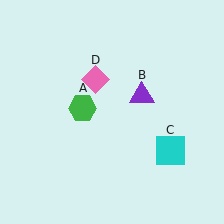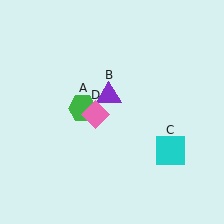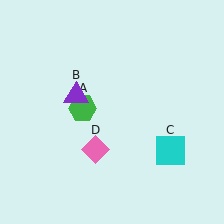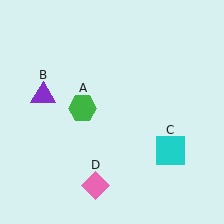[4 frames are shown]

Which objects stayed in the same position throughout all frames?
Green hexagon (object A) and cyan square (object C) remained stationary.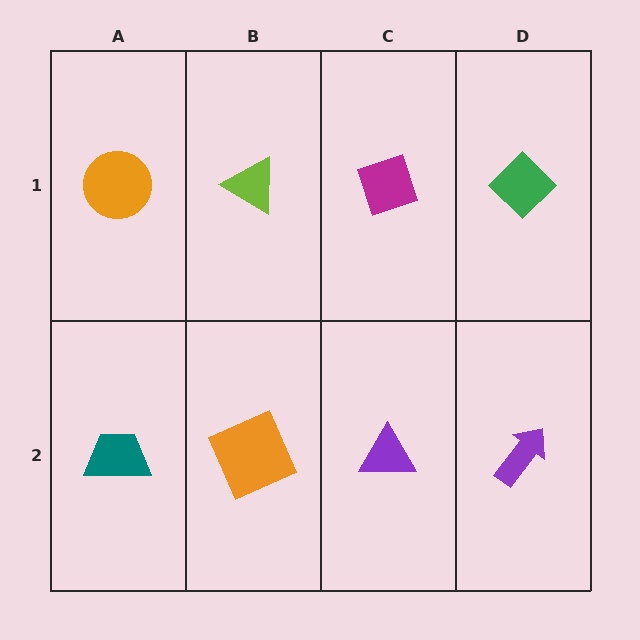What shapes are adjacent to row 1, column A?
A teal trapezoid (row 2, column A), a lime triangle (row 1, column B).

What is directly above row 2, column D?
A green diamond.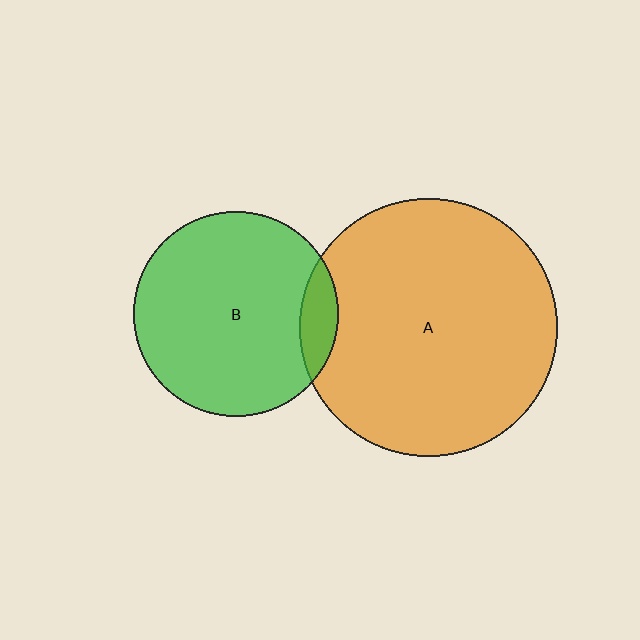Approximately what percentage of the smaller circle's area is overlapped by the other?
Approximately 10%.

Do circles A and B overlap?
Yes.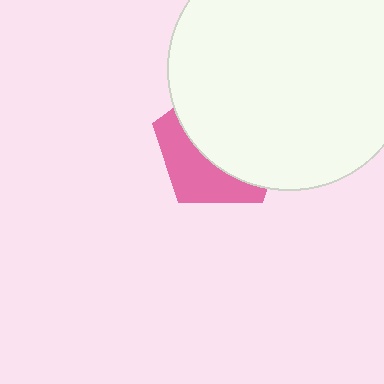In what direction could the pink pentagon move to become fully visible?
The pink pentagon could move toward the lower-left. That would shift it out from behind the white circle entirely.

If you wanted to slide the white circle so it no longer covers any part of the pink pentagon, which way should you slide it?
Slide it toward the upper-right — that is the most direct way to separate the two shapes.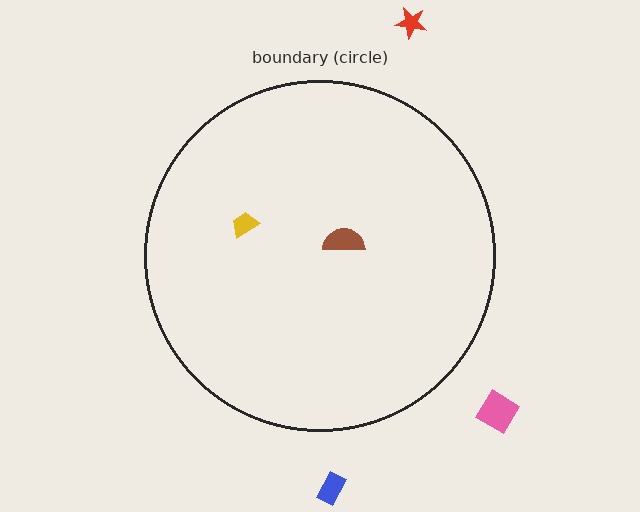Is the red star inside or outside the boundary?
Outside.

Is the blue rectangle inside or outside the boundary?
Outside.